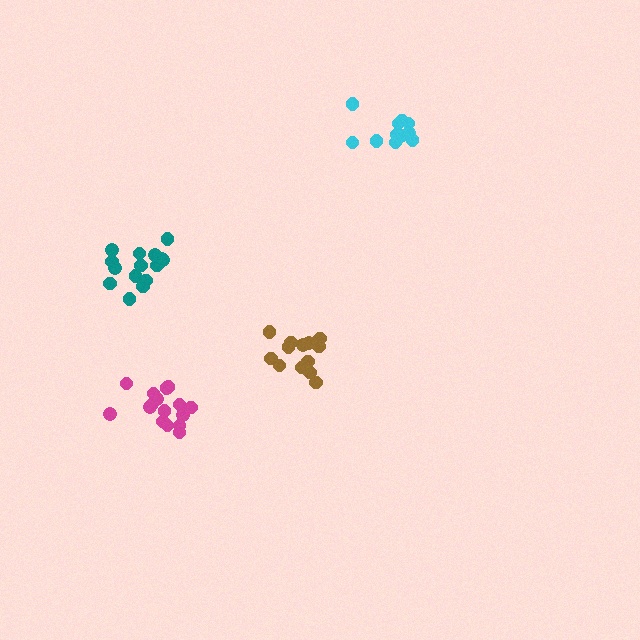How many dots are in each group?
Group 1: 14 dots, Group 2: 15 dots, Group 3: 11 dots, Group 4: 17 dots (57 total).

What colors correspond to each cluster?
The clusters are colored: brown, teal, cyan, magenta.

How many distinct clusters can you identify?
There are 4 distinct clusters.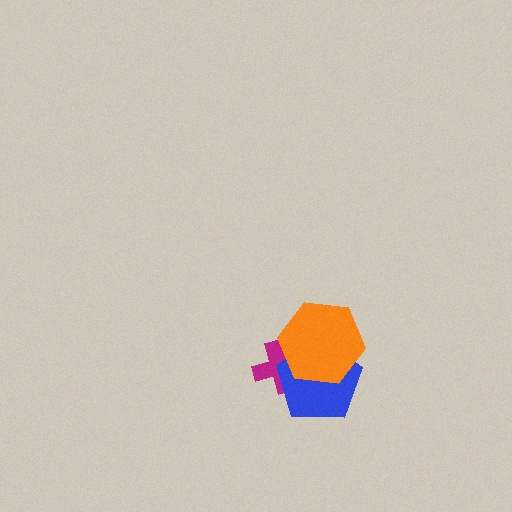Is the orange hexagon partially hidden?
No, no other shape covers it.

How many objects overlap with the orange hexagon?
2 objects overlap with the orange hexagon.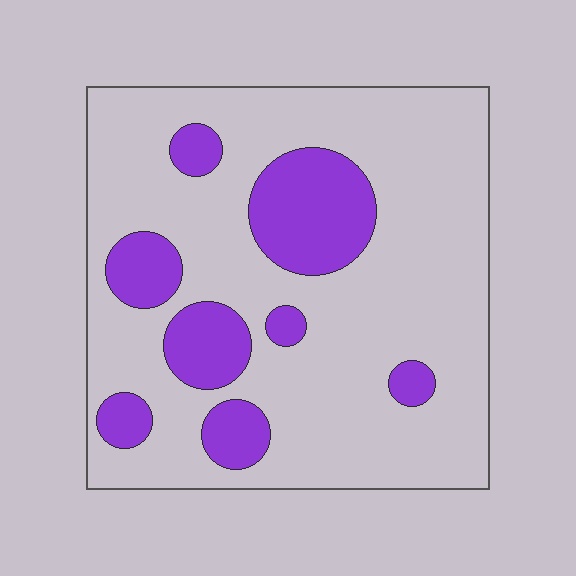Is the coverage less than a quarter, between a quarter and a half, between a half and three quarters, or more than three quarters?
Less than a quarter.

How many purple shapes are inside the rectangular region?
8.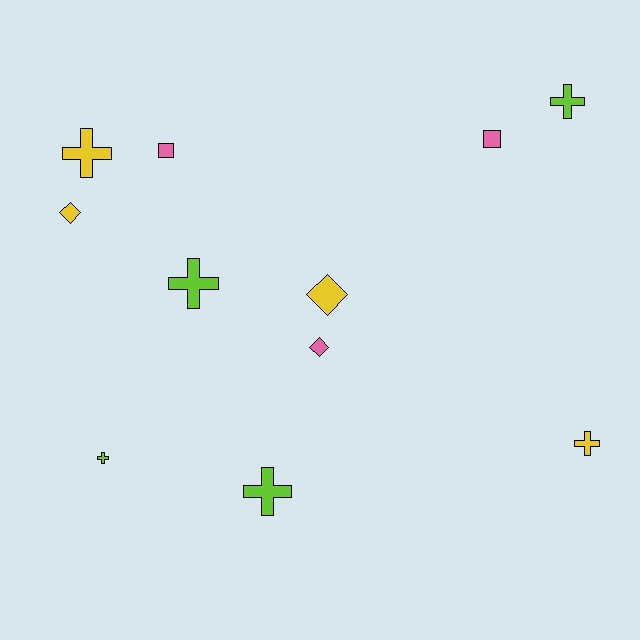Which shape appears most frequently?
Cross, with 6 objects.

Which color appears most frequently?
Lime, with 4 objects.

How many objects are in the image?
There are 11 objects.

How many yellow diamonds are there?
There are 2 yellow diamonds.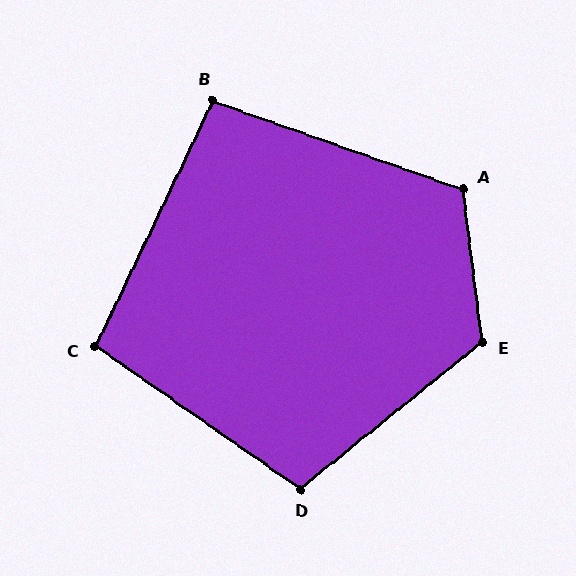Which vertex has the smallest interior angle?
B, at approximately 96 degrees.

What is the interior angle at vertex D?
Approximately 106 degrees (obtuse).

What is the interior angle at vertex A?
Approximately 116 degrees (obtuse).